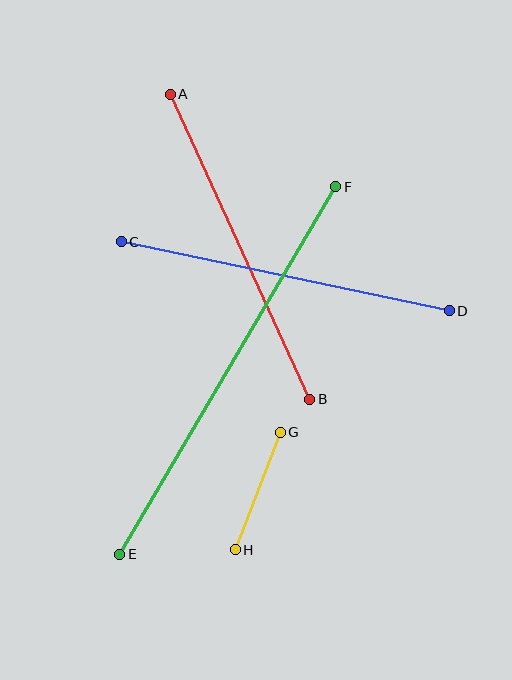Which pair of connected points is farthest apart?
Points E and F are farthest apart.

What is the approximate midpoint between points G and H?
The midpoint is at approximately (258, 491) pixels.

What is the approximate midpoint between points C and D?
The midpoint is at approximately (285, 276) pixels.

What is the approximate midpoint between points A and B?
The midpoint is at approximately (240, 247) pixels.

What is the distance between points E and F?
The distance is approximately 426 pixels.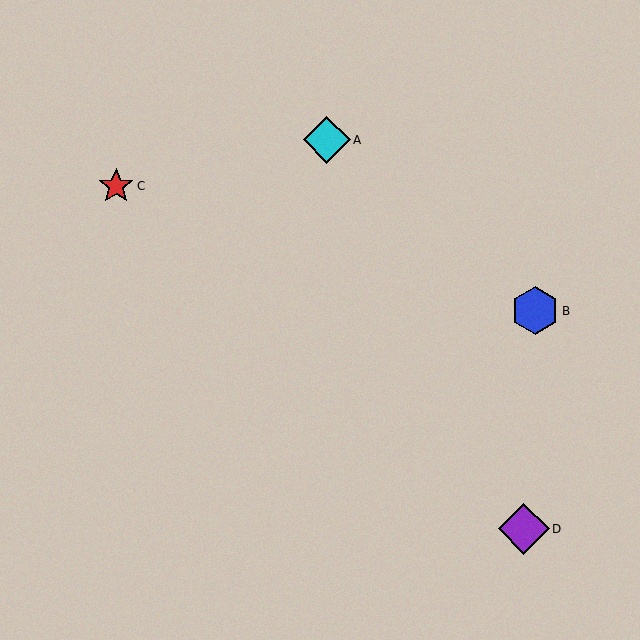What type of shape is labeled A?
Shape A is a cyan diamond.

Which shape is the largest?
The purple diamond (labeled D) is the largest.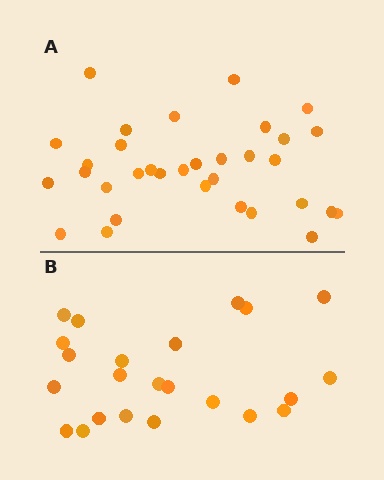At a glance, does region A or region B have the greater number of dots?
Region A (the top region) has more dots.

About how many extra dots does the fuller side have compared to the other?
Region A has roughly 10 or so more dots than region B.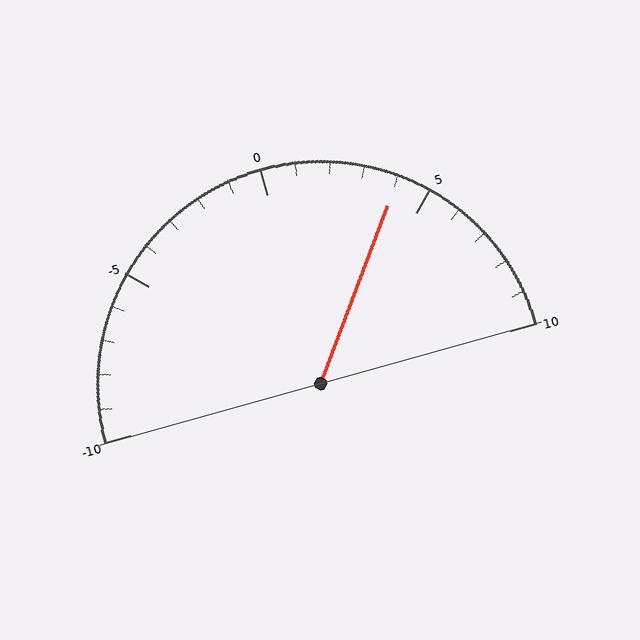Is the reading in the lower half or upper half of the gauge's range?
The reading is in the upper half of the range (-10 to 10).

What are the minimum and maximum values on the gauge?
The gauge ranges from -10 to 10.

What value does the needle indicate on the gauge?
The needle indicates approximately 4.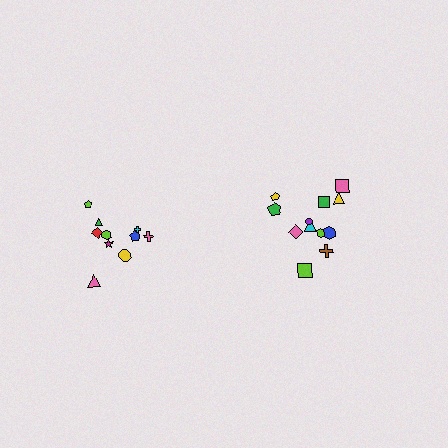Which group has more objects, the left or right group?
The right group.